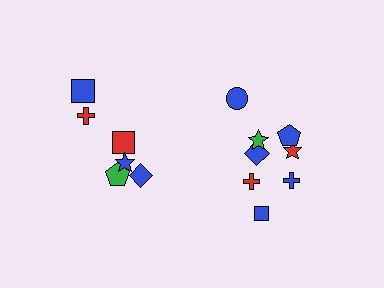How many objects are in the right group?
There are 8 objects.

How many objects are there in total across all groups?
There are 14 objects.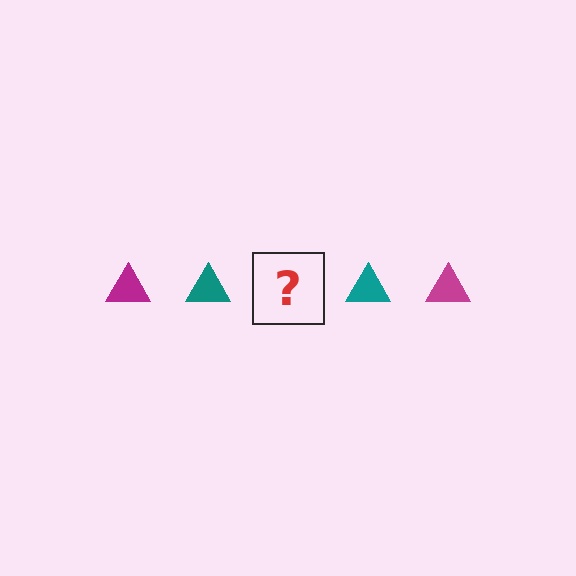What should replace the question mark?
The question mark should be replaced with a magenta triangle.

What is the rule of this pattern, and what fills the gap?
The rule is that the pattern cycles through magenta, teal triangles. The gap should be filled with a magenta triangle.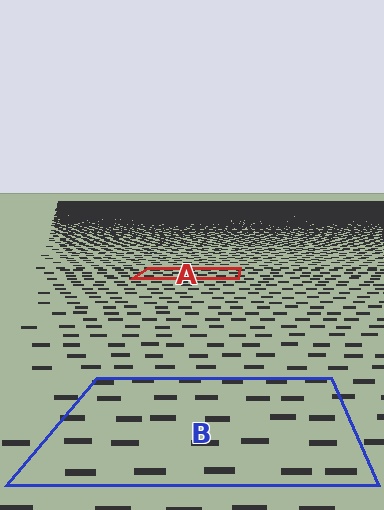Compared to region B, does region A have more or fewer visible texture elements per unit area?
Region A has more texture elements per unit area — they are packed more densely because it is farther away.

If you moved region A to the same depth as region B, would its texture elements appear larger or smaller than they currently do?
They would appear larger. At a closer depth, the same texture elements are projected at a bigger on-screen size.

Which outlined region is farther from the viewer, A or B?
Region A is farther from the viewer — the texture elements inside it appear smaller and more densely packed.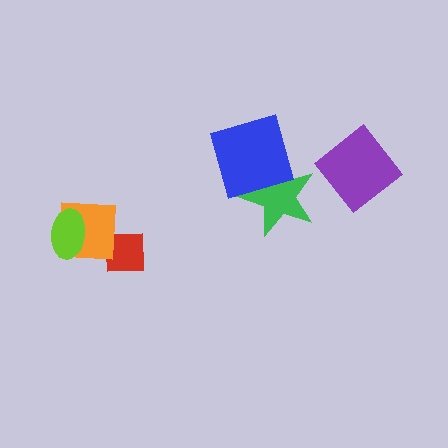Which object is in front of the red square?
The orange square is in front of the red square.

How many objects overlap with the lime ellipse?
1 object overlaps with the lime ellipse.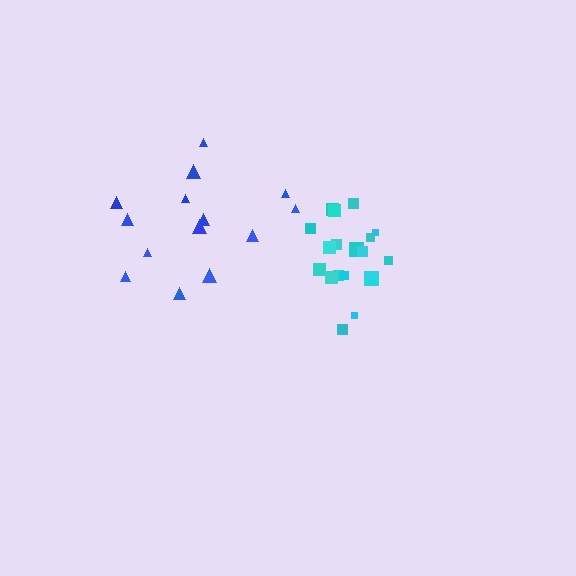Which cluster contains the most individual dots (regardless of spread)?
Cyan (18).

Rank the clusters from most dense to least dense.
cyan, blue.